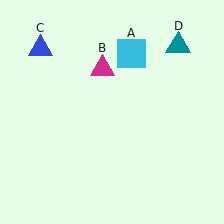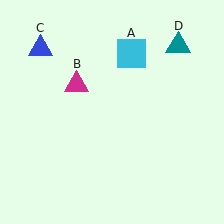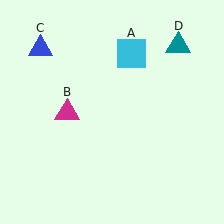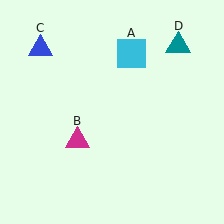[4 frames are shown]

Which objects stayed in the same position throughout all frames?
Cyan square (object A) and blue triangle (object C) and teal triangle (object D) remained stationary.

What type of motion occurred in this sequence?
The magenta triangle (object B) rotated counterclockwise around the center of the scene.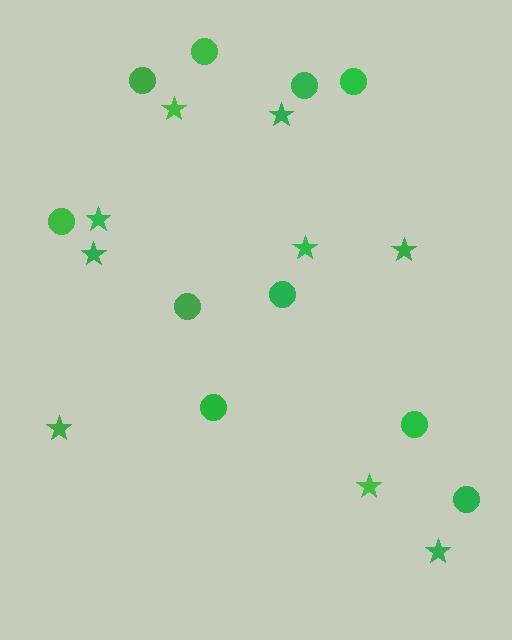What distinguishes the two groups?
There are 2 groups: one group of circles (10) and one group of stars (9).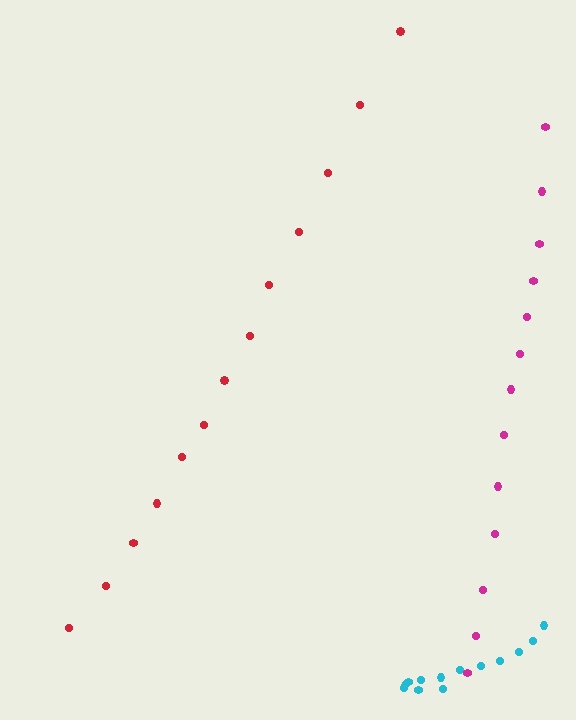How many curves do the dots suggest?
There are 3 distinct paths.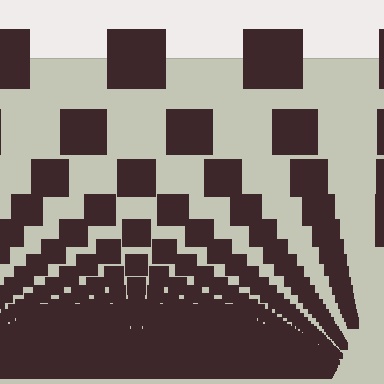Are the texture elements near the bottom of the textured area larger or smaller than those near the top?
Smaller. The gradient is inverted — elements near the bottom are smaller and denser.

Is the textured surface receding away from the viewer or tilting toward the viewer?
The surface appears to tilt toward the viewer. Texture elements get larger and sparser toward the top.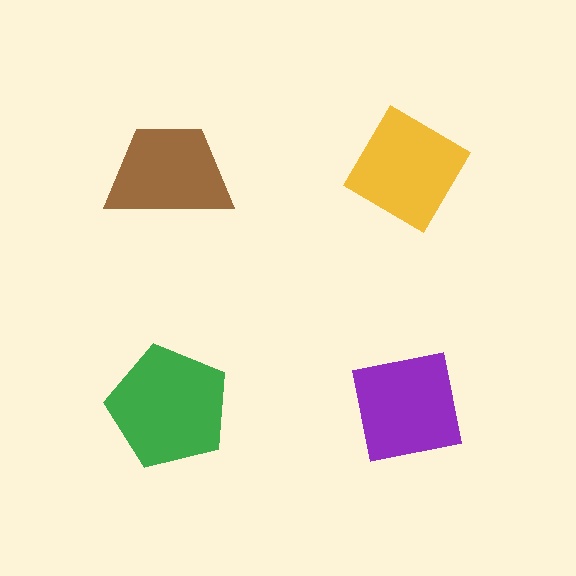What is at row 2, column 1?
A green pentagon.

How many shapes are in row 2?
2 shapes.